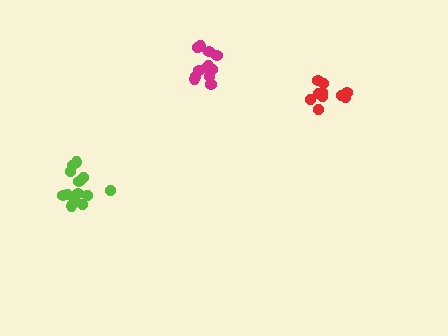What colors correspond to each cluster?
The clusters are colored: magenta, lime, red.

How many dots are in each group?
Group 1: 13 dots, Group 2: 13 dots, Group 3: 11 dots (37 total).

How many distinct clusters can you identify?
There are 3 distinct clusters.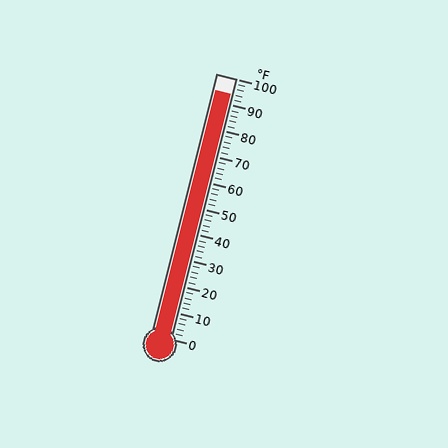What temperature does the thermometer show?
The thermometer shows approximately 94°F.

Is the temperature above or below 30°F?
The temperature is above 30°F.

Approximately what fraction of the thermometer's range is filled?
The thermometer is filled to approximately 95% of its range.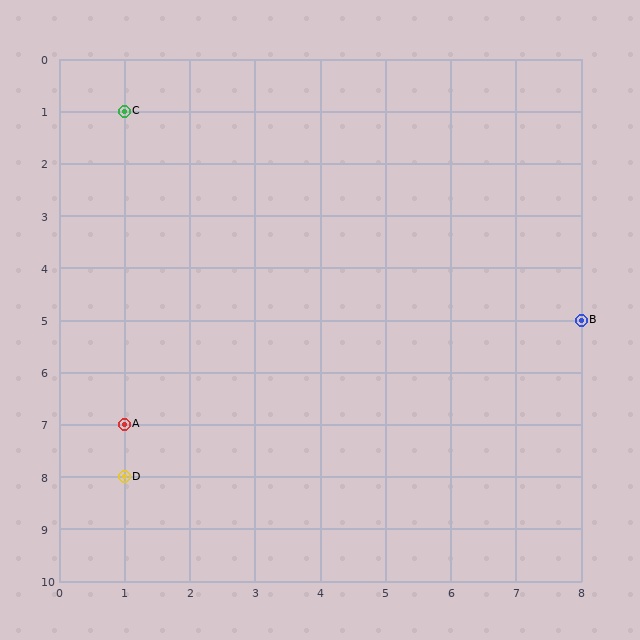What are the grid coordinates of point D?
Point D is at grid coordinates (1, 8).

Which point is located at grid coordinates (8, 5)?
Point B is at (8, 5).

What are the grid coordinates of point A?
Point A is at grid coordinates (1, 7).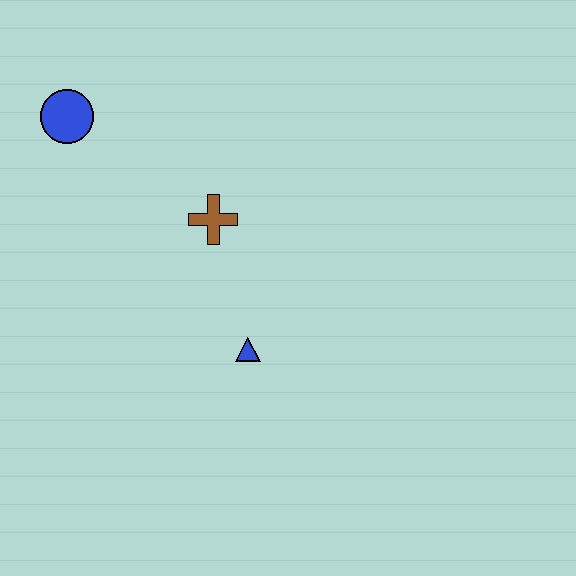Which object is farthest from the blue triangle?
The blue circle is farthest from the blue triangle.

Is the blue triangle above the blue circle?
No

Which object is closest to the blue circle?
The brown cross is closest to the blue circle.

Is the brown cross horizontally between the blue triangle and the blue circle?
Yes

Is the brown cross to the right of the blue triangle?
No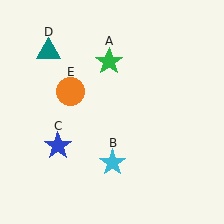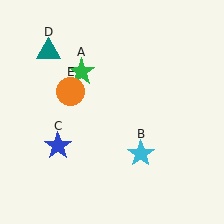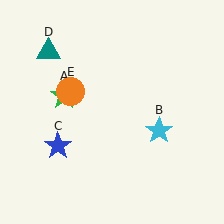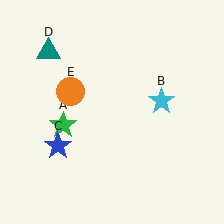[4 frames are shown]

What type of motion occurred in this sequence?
The green star (object A), cyan star (object B) rotated counterclockwise around the center of the scene.